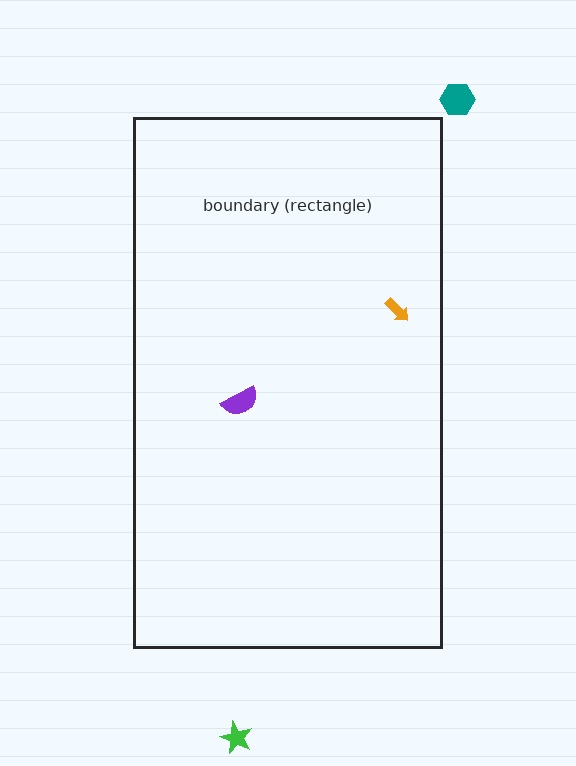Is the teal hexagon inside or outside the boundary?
Outside.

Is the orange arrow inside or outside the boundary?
Inside.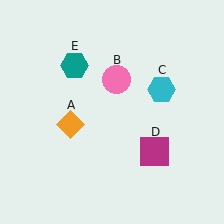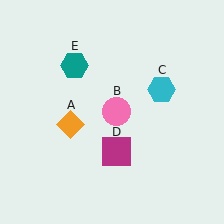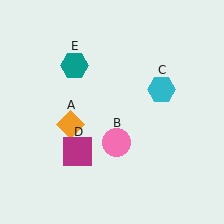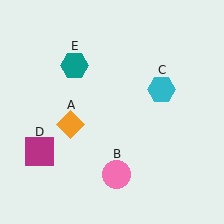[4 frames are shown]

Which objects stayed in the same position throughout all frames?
Orange diamond (object A) and cyan hexagon (object C) and teal hexagon (object E) remained stationary.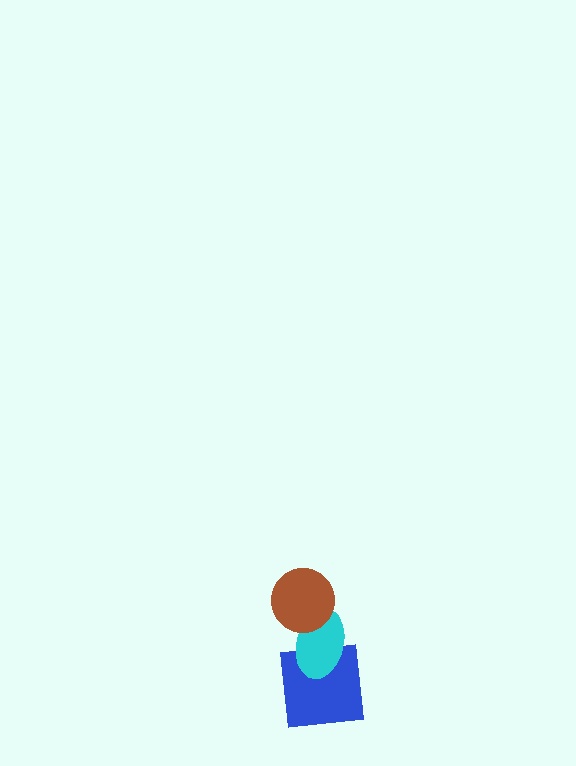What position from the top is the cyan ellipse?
The cyan ellipse is 2nd from the top.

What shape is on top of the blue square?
The cyan ellipse is on top of the blue square.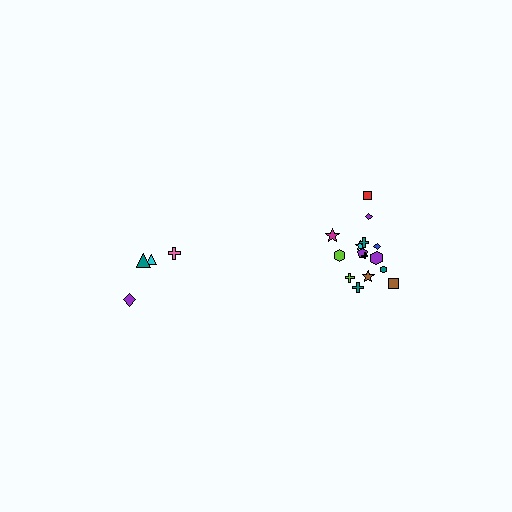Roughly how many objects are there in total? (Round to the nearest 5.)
Roughly 20 objects in total.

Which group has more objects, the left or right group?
The right group.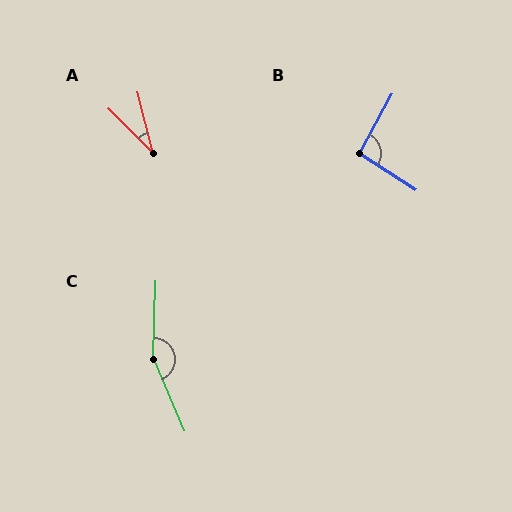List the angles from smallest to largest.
A (31°), B (94°), C (155°).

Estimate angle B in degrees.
Approximately 94 degrees.